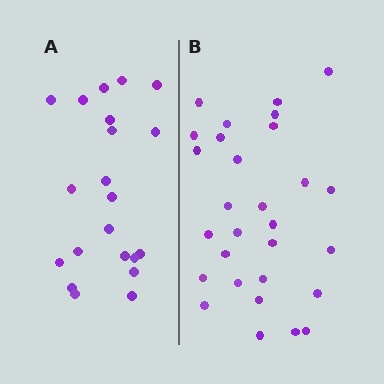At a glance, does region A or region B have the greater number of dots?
Region B (the right region) has more dots.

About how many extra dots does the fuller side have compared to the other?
Region B has roughly 8 or so more dots than region A.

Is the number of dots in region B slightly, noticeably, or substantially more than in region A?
Region B has noticeably more, but not dramatically so. The ratio is roughly 1.4 to 1.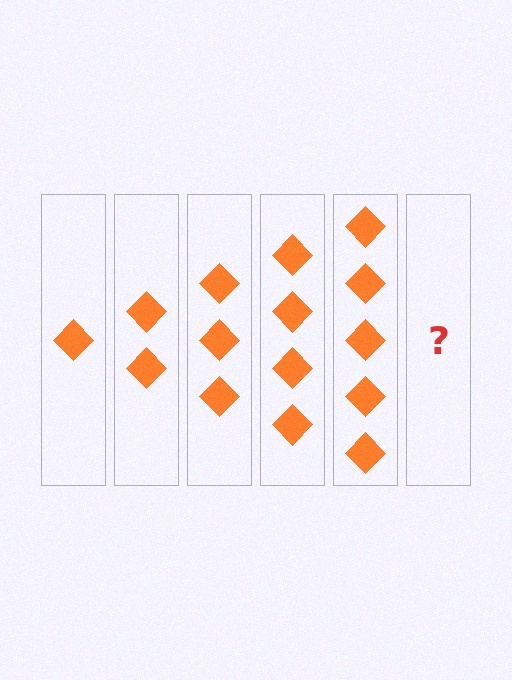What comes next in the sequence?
The next element should be 6 diamonds.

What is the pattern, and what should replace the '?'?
The pattern is that each step adds one more diamond. The '?' should be 6 diamonds.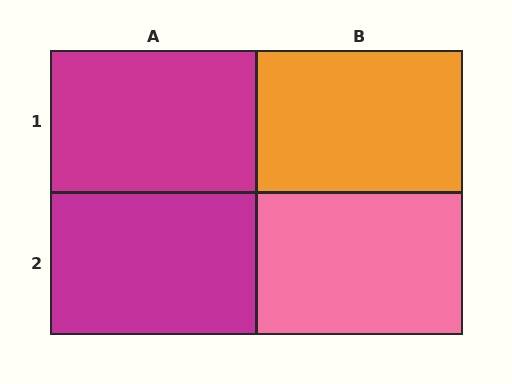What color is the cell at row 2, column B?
Pink.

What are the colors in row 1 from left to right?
Magenta, orange.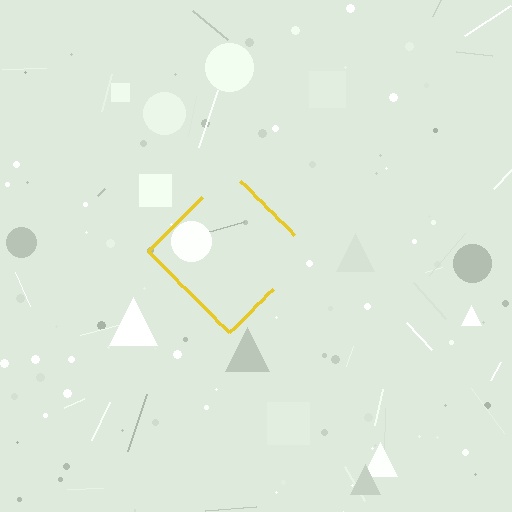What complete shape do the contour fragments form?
The contour fragments form a diamond.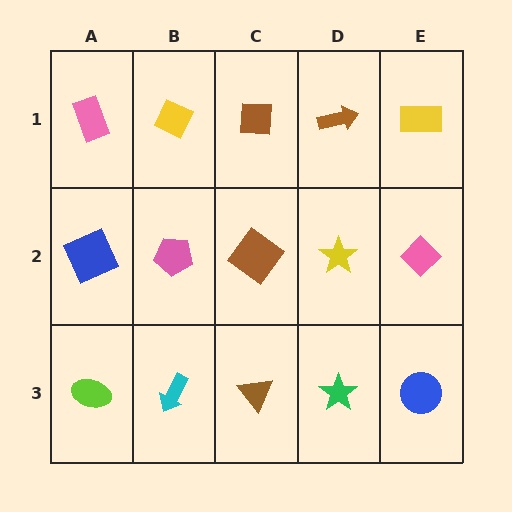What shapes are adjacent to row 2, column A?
A pink rectangle (row 1, column A), a lime ellipse (row 3, column A), a pink pentagon (row 2, column B).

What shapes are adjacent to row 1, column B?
A pink pentagon (row 2, column B), a pink rectangle (row 1, column A), a brown square (row 1, column C).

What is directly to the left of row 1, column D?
A brown square.